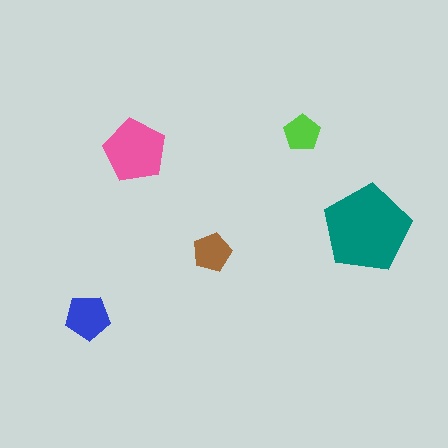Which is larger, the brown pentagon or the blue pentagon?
The blue one.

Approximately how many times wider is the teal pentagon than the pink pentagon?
About 1.5 times wider.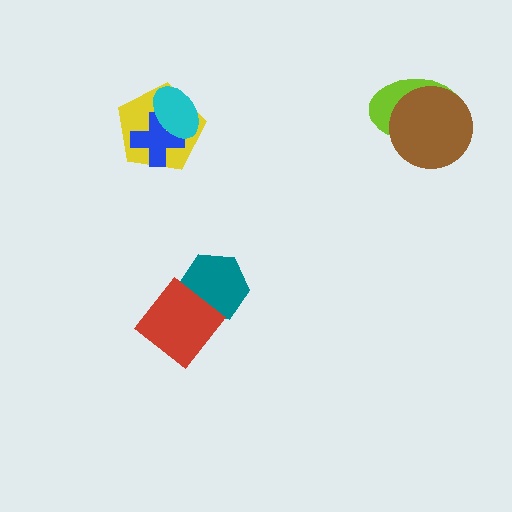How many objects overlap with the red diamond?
1 object overlaps with the red diamond.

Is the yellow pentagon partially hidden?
Yes, it is partially covered by another shape.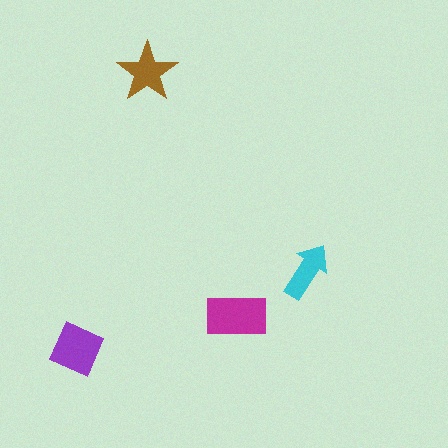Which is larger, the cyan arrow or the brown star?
The brown star.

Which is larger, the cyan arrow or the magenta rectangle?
The magenta rectangle.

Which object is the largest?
The magenta rectangle.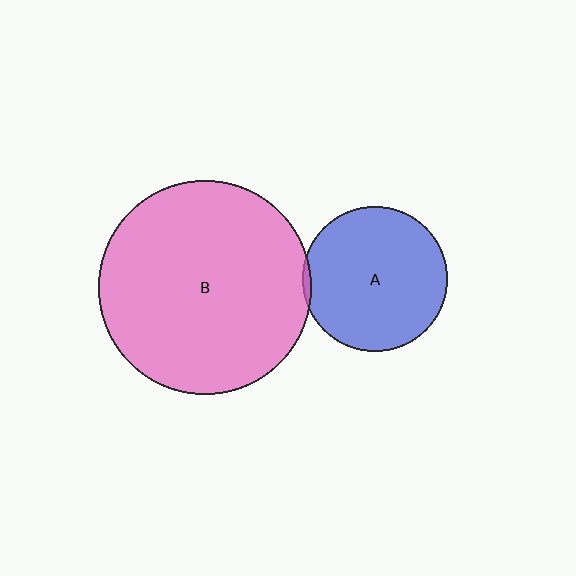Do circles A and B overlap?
Yes.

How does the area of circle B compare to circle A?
Approximately 2.2 times.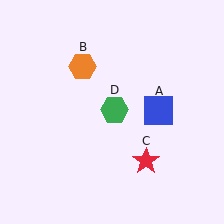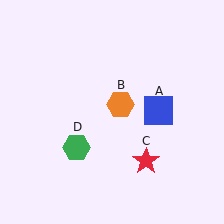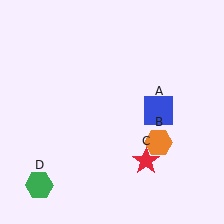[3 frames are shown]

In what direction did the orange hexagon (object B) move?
The orange hexagon (object B) moved down and to the right.